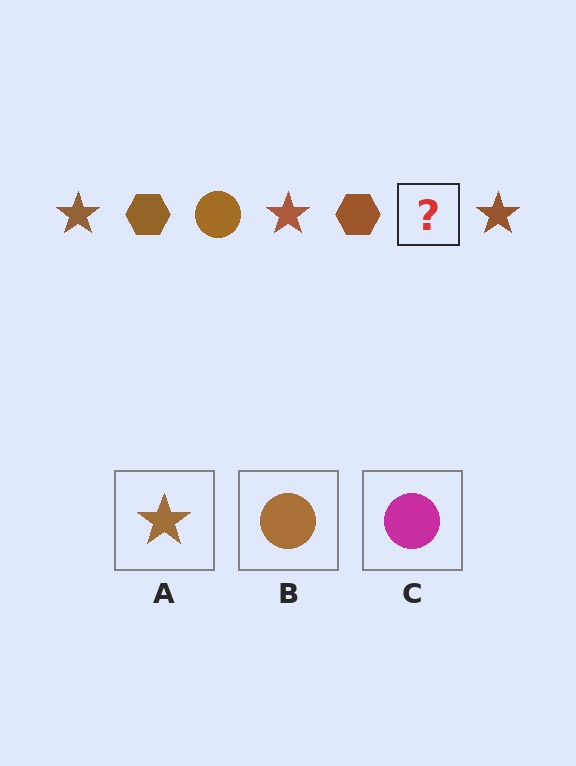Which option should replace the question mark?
Option B.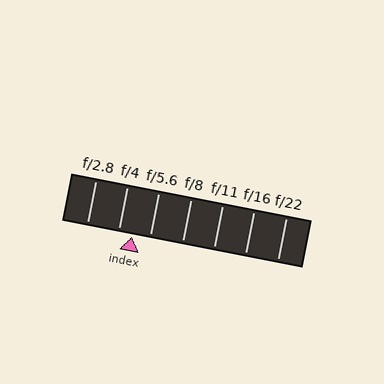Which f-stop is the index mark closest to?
The index mark is closest to f/4.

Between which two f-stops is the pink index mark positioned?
The index mark is between f/4 and f/5.6.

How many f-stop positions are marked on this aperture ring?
There are 7 f-stop positions marked.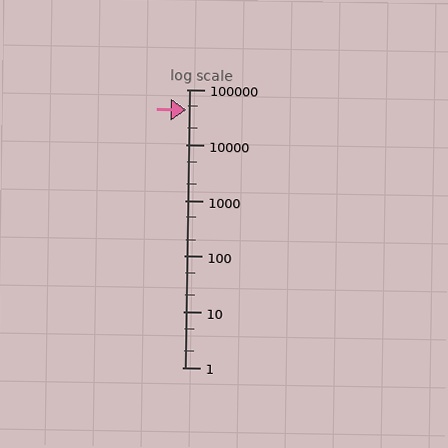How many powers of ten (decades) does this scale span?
The scale spans 5 decades, from 1 to 100000.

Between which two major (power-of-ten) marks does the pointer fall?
The pointer is between 10000 and 100000.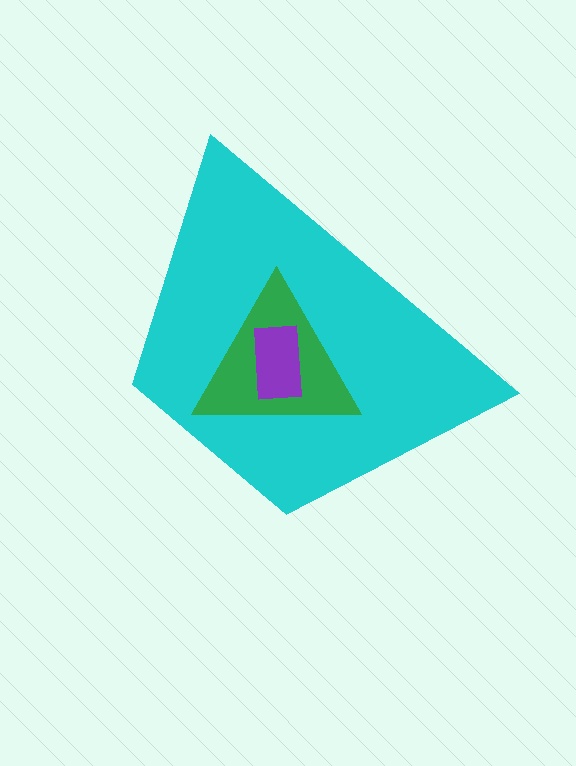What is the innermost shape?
The purple rectangle.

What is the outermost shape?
The cyan trapezoid.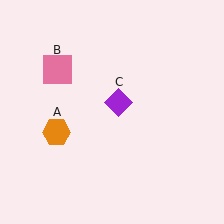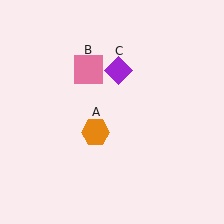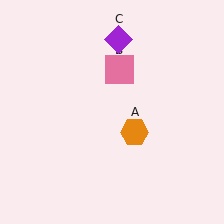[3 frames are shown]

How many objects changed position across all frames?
3 objects changed position: orange hexagon (object A), pink square (object B), purple diamond (object C).